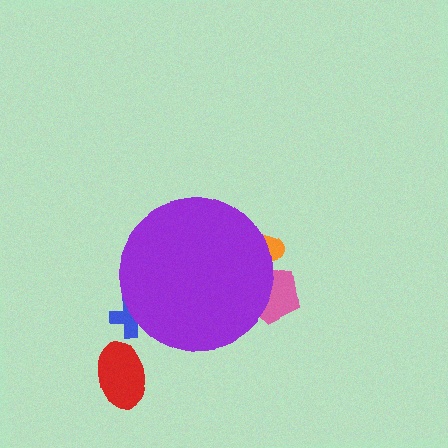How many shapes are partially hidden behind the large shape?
3 shapes are partially hidden.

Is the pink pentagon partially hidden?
Yes, the pink pentagon is partially hidden behind the purple circle.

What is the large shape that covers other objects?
A purple circle.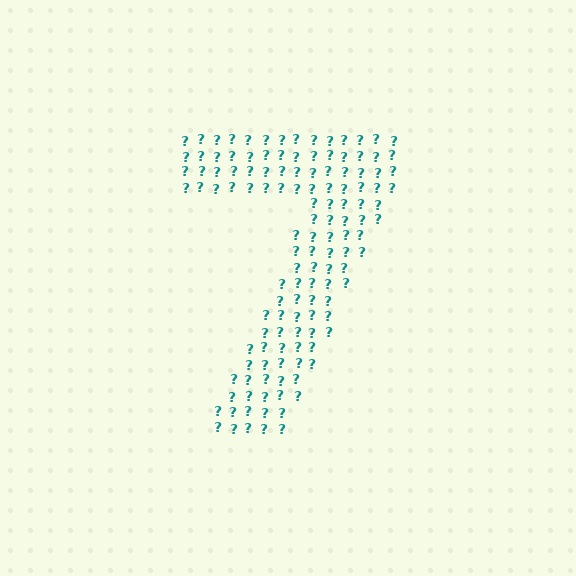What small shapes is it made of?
It is made of small question marks.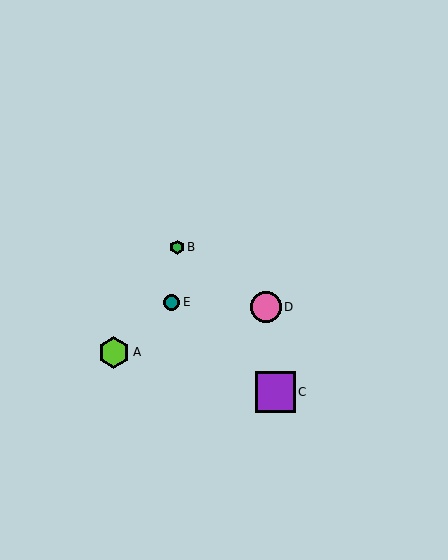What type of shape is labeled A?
Shape A is a lime hexagon.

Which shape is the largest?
The purple square (labeled C) is the largest.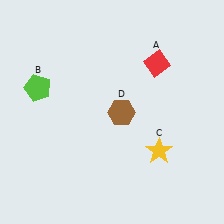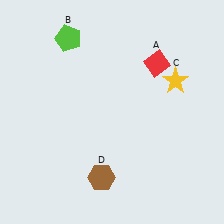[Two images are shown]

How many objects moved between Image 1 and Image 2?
3 objects moved between the two images.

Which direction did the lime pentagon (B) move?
The lime pentagon (B) moved up.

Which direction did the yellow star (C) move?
The yellow star (C) moved up.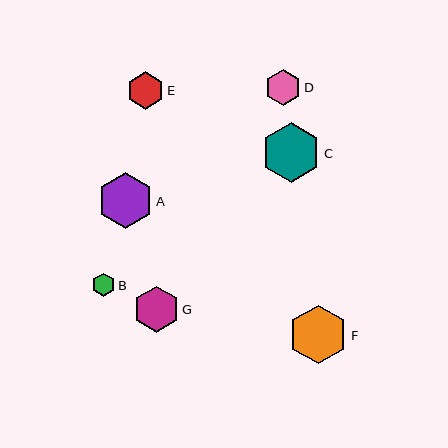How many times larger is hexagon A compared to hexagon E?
Hexagon A is approximately 1.5 times the size of hexagon E.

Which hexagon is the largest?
Hexagon C is the largest with a size of approximately 60 pixels.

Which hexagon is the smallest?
Hexagon B is the smallest with a size of approximately 23 pixels.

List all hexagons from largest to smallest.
From largest to smallest: C, F, A, G, E, D, B.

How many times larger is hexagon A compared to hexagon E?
Hexagon A is approximately 1.5 times the size of hexagon E.